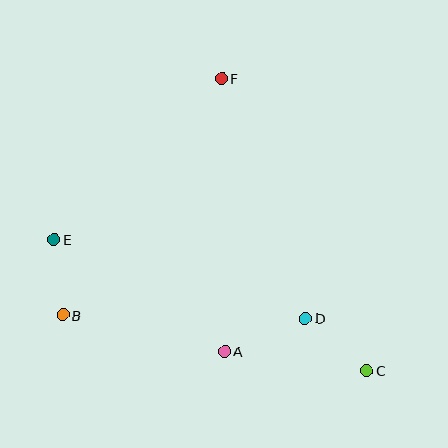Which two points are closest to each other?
Points B and E are closest to each other.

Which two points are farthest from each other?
Points C and E are farthest from each other.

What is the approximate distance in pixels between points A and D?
The distance between A and D is approximately 87 pixels.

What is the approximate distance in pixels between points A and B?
The distance between A and B is approximately 166 pixels.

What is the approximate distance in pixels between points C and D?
The distance between C and D is approximately 81 pixels.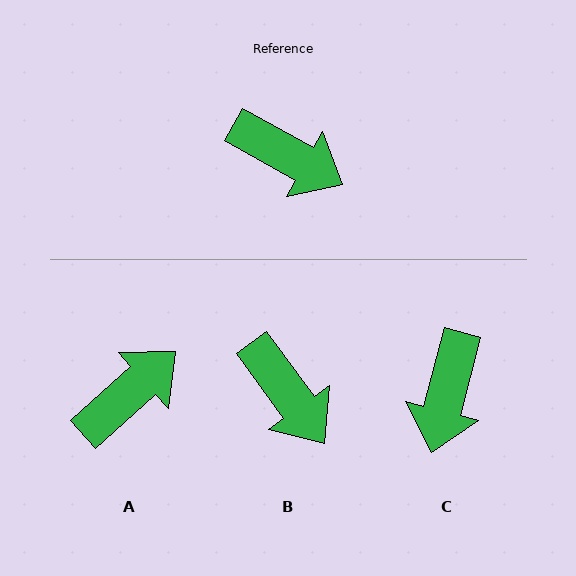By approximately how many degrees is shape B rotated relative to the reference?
Approximately 25 degrees clockwise.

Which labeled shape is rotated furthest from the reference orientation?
C, about 76 degrees away.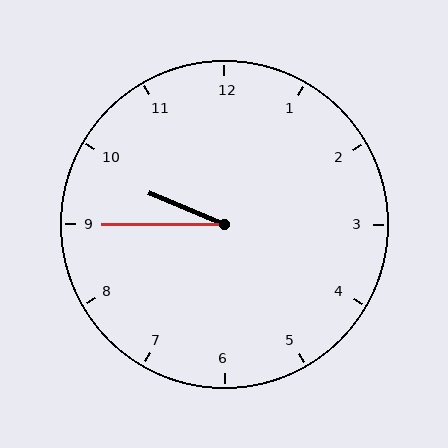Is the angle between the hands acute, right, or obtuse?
It is acute.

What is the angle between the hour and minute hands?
Approximately 22 degrees.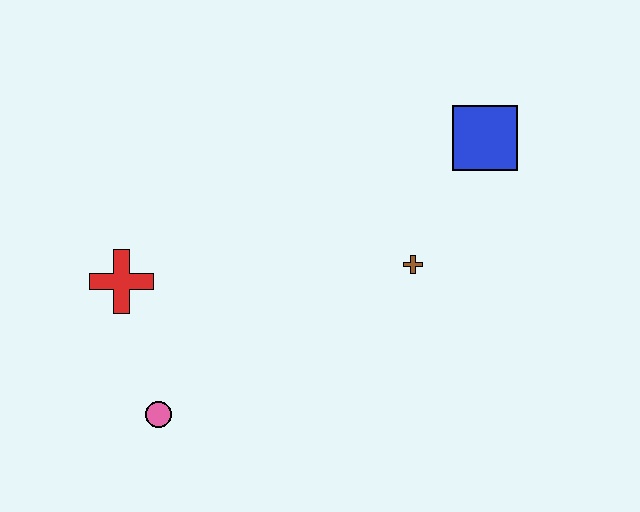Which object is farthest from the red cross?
The blue square is farthest from the red cross.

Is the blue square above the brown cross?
Yes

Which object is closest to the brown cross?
The blue square is closest to the brown cross.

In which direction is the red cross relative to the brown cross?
The red cross is to the left of the brown cross.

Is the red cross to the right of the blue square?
No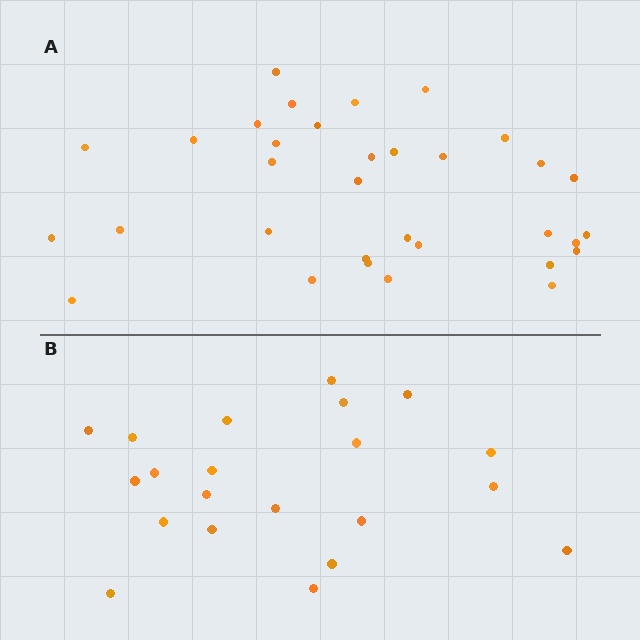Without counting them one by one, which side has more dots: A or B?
Region A (the top region) has more dots.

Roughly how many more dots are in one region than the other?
Region A has roughly 12 or so more dots than region B.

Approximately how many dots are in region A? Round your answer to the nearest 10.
About 30 dots. (The exact count is 33, which rounds to 30.)